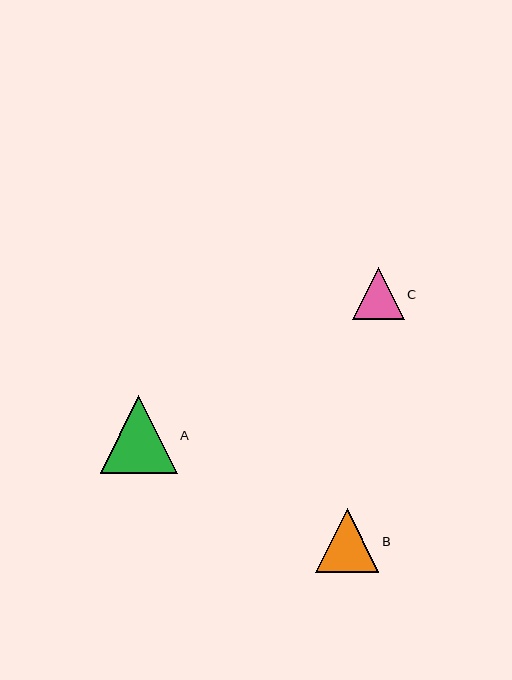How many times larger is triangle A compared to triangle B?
Triangle A is approximately 1.2 times the size of triangle B.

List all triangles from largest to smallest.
From largest to smallest: A, B, C.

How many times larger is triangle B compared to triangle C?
Triangle B is approximately 1.2 times the size of triangle C.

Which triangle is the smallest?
Triangle C is the smallest with a size of approximately 52 pixels.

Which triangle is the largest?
Triangle A is the largest with a size of approximately 77 pixels.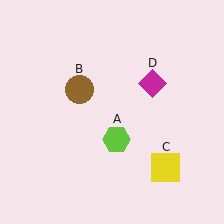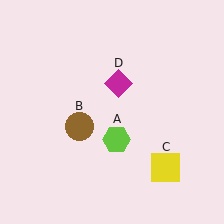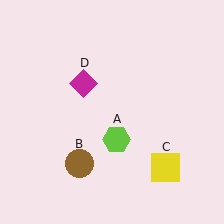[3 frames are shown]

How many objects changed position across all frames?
2 objects changed position: brown circle (object B), magenta diamond (object D).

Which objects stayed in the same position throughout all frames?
Lime hexagon (object A) and yellow square (object C) remained stationary.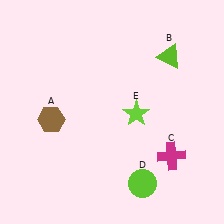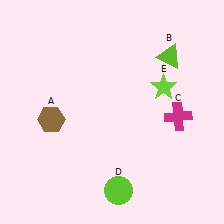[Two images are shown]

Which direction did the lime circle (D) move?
The lime circle (D) moved left.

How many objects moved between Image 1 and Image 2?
3 objects moved between the two images.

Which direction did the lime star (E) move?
The lime star (E) moved right.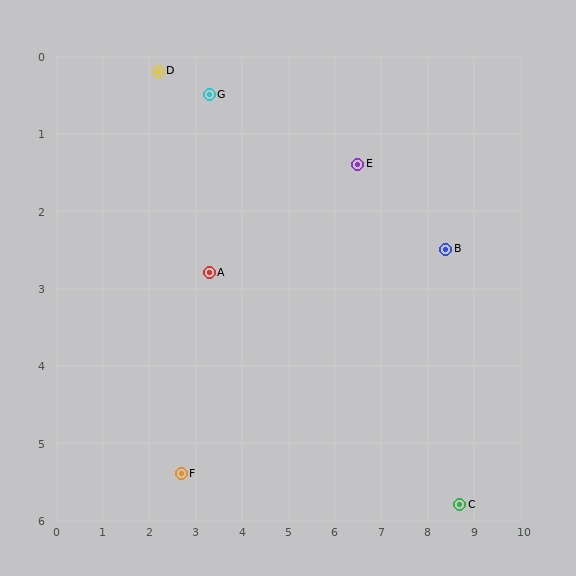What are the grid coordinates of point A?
Point A is at approximately (3.3, 2.8).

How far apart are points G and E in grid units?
Points G and E are about 3.3 grid units apart.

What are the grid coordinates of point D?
Point D is at approximately (2.2, 0.2).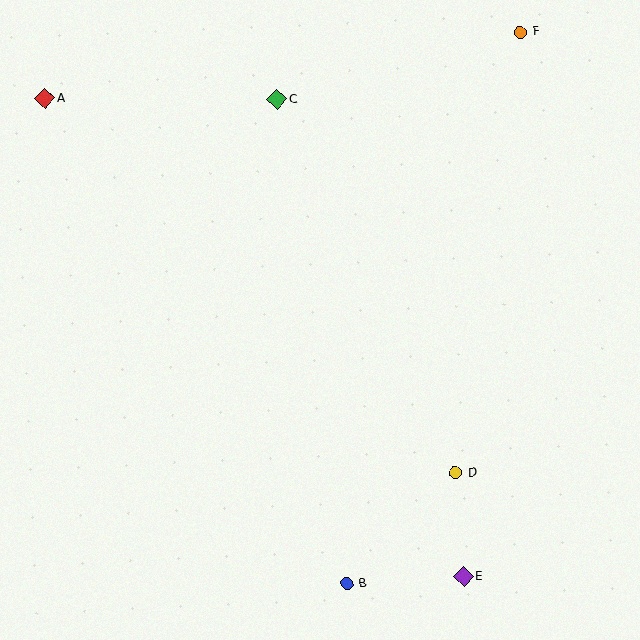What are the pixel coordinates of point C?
Point C is at (277, 99).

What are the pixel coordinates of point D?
Point D is at (455, 473).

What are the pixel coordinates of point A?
Point A is at (45, 98).